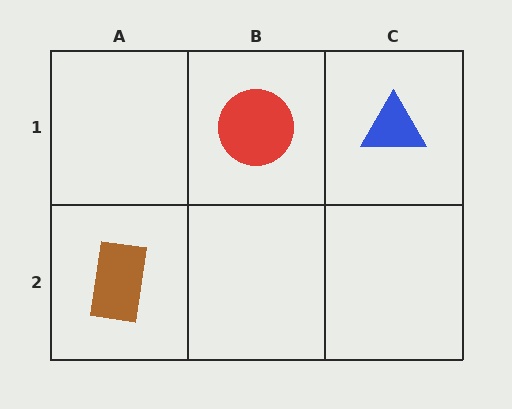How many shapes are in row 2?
1 shape.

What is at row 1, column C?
A blue triangle.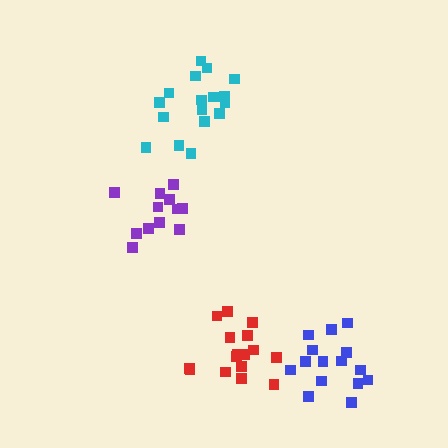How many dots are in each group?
Group 1: 16 dots, Group 2: 17 dots, Group 3: 12 dots, Group 4: 15 dots (60 total).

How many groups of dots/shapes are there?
There are 4 groups.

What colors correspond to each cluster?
The clusters are colored: red, cyan, purple, blue.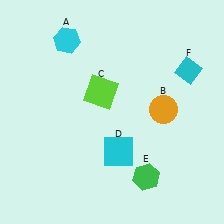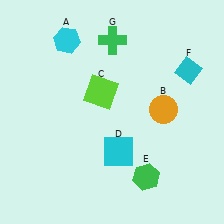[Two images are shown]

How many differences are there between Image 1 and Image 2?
There is 1 difference between the two images.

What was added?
A green cross (G) was added in Image 2.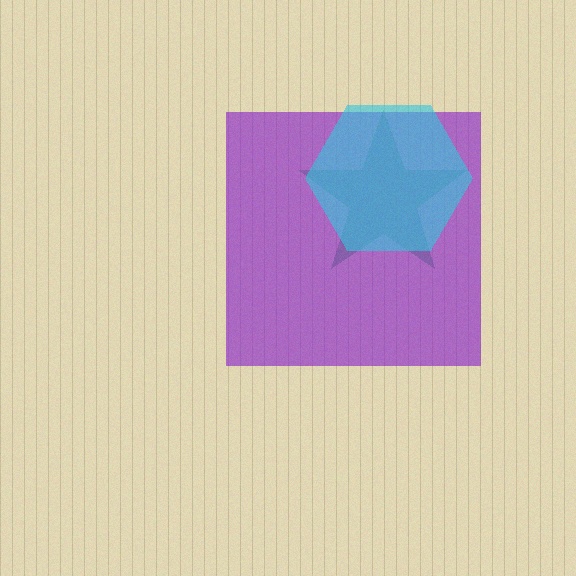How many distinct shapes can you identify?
There are 3 distinct shapes: a green star, a purple square, a cyan hexagon.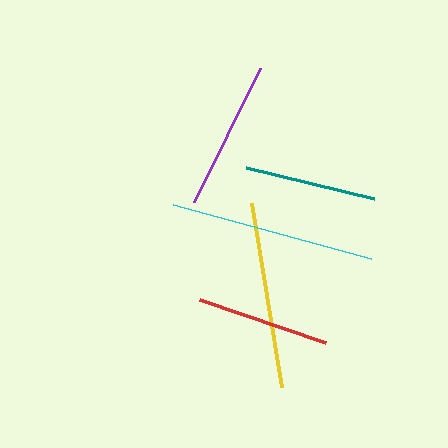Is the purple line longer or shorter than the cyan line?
The cyan line is longer than the purple line.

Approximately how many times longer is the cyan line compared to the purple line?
The cyan line is approximately 1.4 times the length of the purple line.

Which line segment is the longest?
The cyan line is the longest at approximately 205 pixels.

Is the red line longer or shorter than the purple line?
The purple line is longer than the red line.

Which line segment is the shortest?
The teal line is the shortest at approximately 132 pixels.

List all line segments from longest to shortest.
From longest to shortest: cyan, yellow, purple, red, teal.